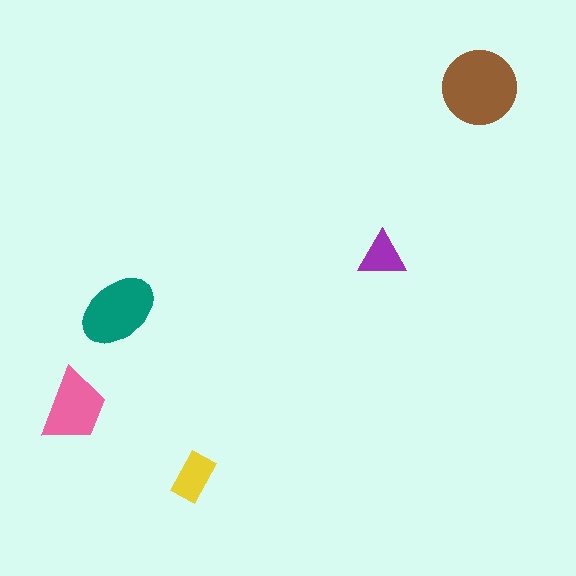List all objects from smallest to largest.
The purple triangle, the yellow rectangle, the pink trapezoid, the teal ellipse, the brown circle.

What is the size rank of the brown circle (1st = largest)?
1st.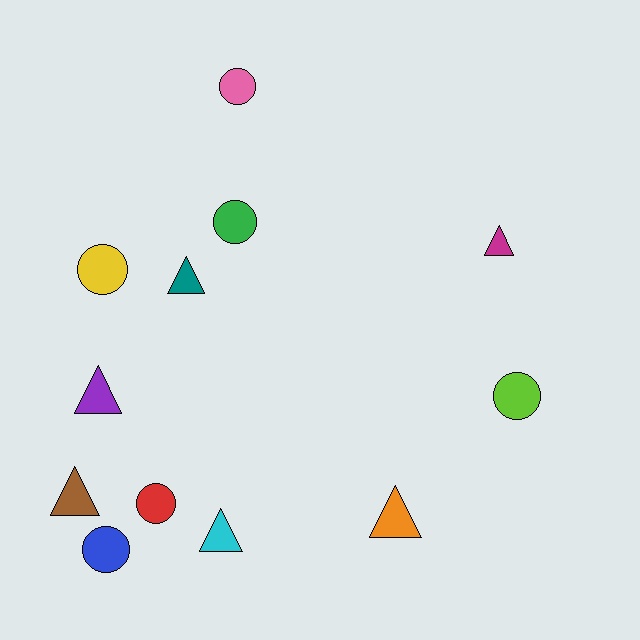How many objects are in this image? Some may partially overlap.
There are 12 objects.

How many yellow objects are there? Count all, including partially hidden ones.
There is 1 yellow object.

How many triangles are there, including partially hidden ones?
There are 6 triangles.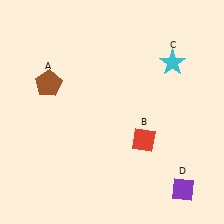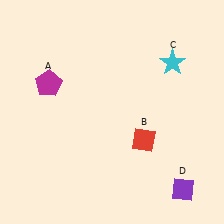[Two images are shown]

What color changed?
The pentagon (A) changed from brown in Image 1 to magenta in Image 2.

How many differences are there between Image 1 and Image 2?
There is 1 difference between the two images.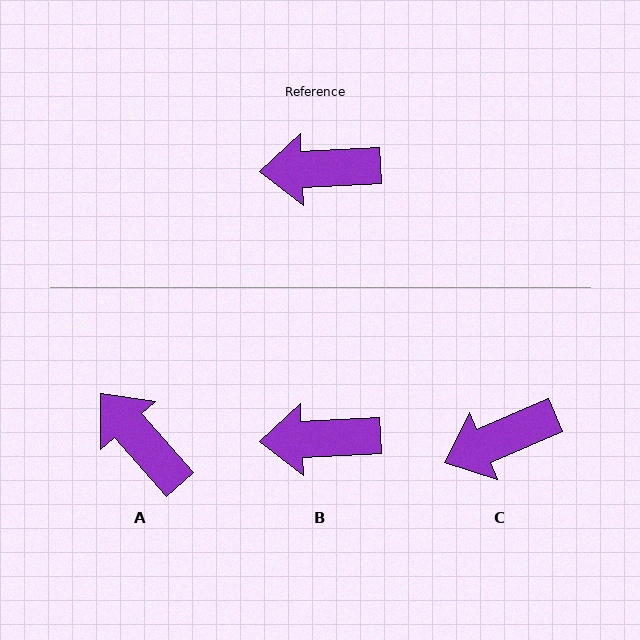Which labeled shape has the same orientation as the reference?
B.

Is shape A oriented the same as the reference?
No, it is off by about 52 degrees.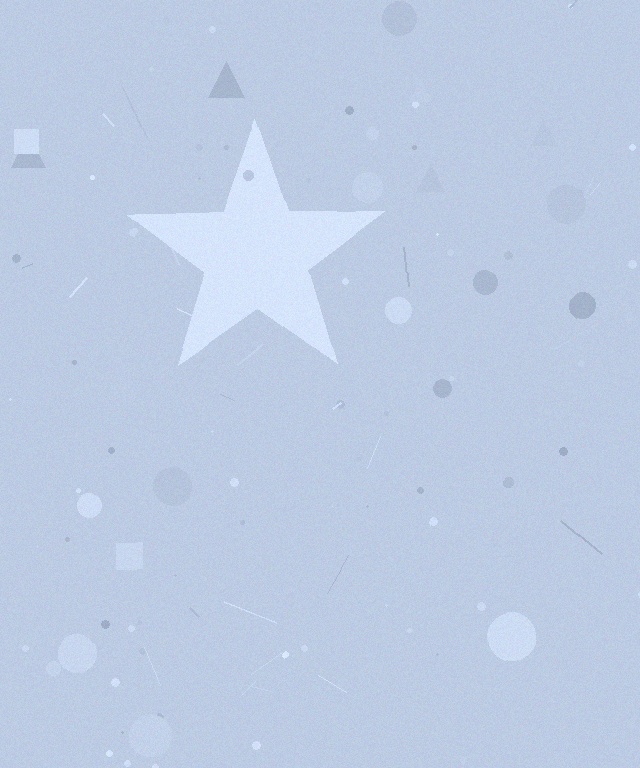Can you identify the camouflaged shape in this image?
The camouflaged shape is a star.